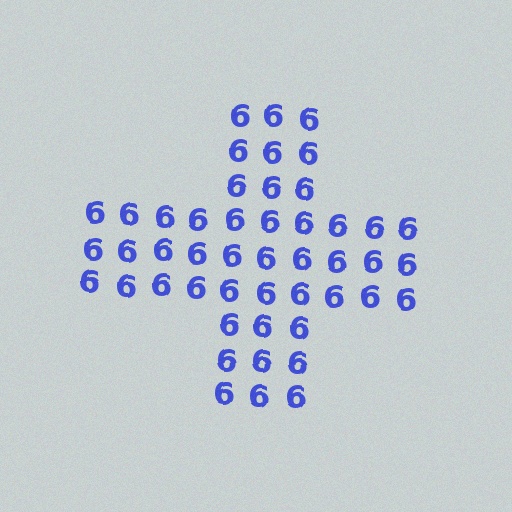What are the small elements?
The small elements are digit 6's.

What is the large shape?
The large shape is a cross.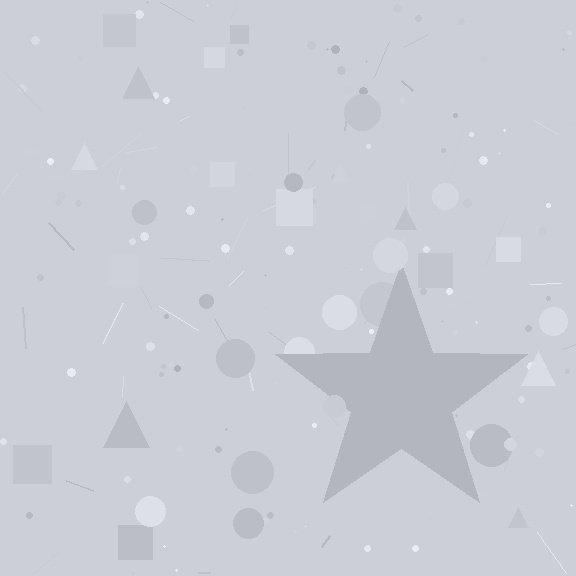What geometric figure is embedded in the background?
A star is embedded in the background.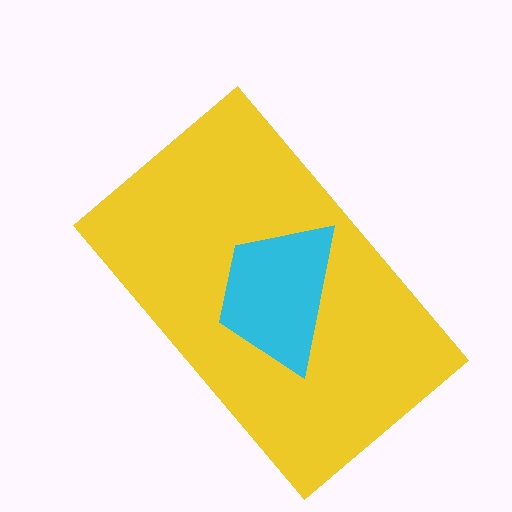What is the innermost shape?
The cyan trapezoid.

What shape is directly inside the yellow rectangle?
The cyan trapezoid.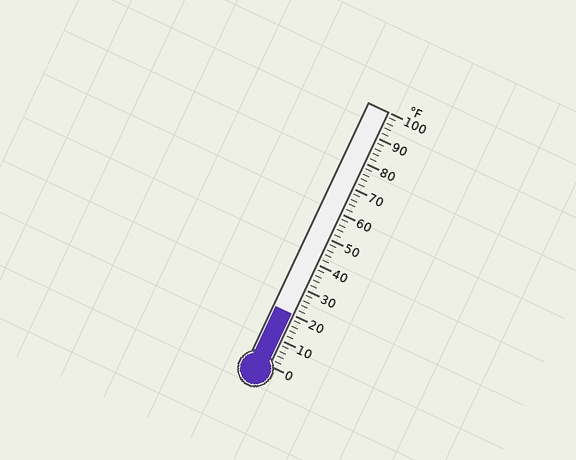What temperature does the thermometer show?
The thermometer shows approximately 20°F.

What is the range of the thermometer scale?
The thermometer scale ranges from 0°F to 100°F.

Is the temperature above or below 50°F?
The temperature is below 50°F.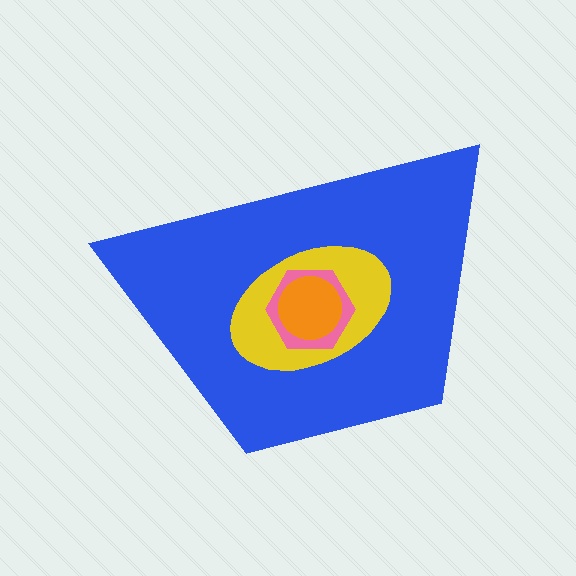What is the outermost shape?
The blue trapezoid.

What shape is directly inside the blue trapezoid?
The yellow ellipse.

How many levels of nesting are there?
4.